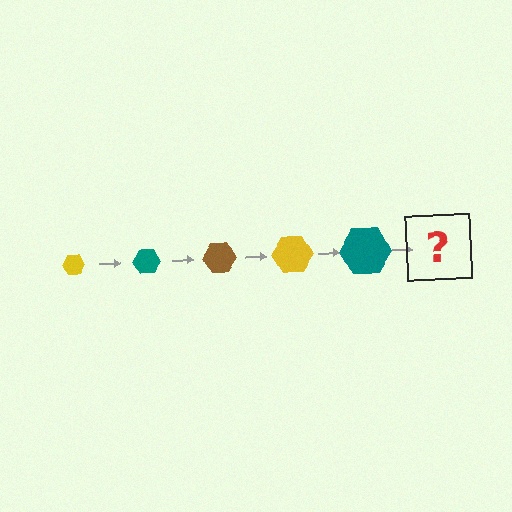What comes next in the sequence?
The next element should be a brown hexagon, larger than the previous one.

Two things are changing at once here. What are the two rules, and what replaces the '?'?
The two rules are that the hexagon grows larger each step and the color cycles through yellow, teal, and brown. The '?' should be a brown hexagon, larger than the previous one.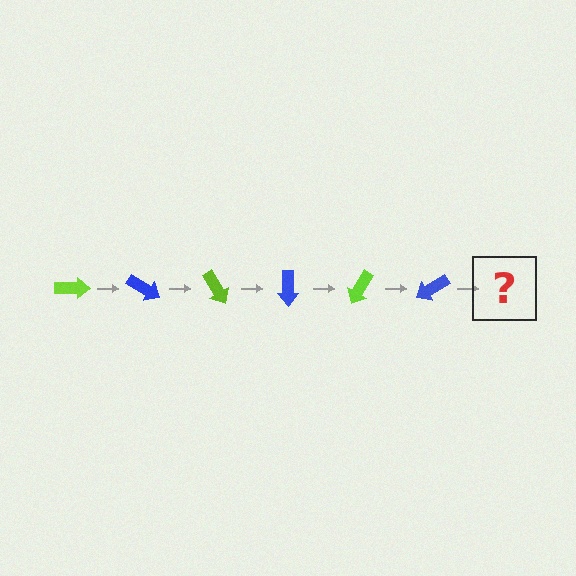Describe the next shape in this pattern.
It should be a lime arrow, rotated 180 degrees from the start.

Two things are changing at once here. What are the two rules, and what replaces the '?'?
The two rules are that it rotates 30 degrees each step and the color cycles through lime and blue. The '?' should be a lime arrow, rotated 180 degrees from the start.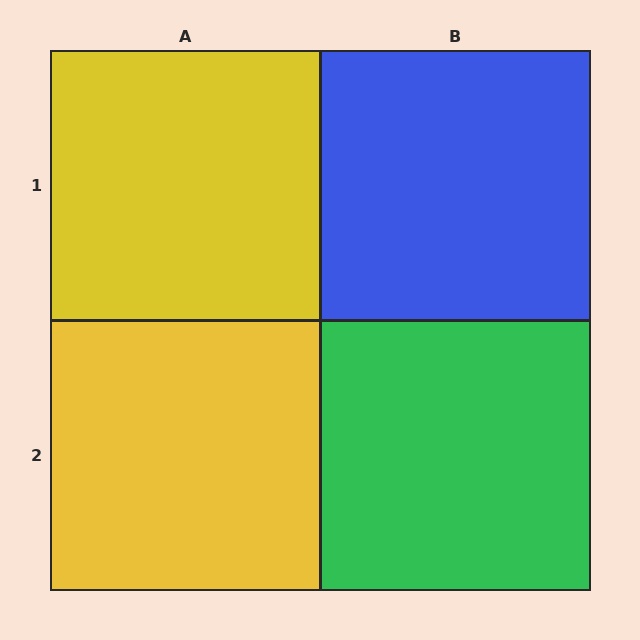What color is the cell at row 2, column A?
Yellow.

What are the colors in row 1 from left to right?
Yellow, blue.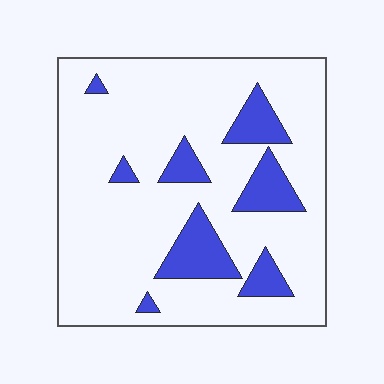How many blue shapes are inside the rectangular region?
8.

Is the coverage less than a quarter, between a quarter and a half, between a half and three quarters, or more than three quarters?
Less than a quarter.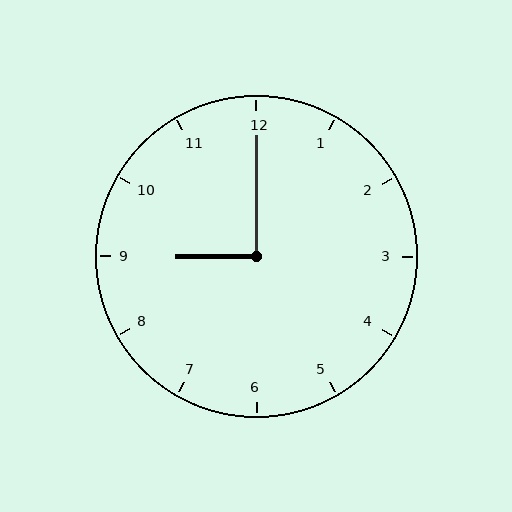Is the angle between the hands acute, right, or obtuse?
It is right.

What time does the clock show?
9:00.